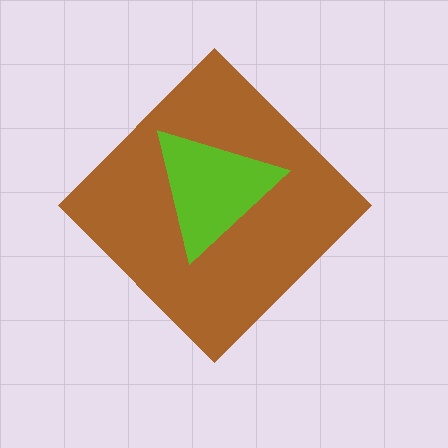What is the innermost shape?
The lime triangle.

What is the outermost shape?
The brown diamond.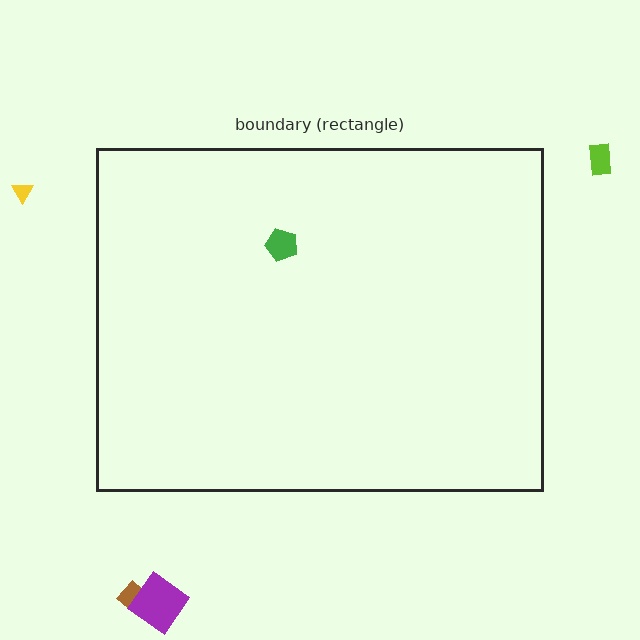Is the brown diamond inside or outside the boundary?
Outside.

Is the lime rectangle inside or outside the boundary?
Outside.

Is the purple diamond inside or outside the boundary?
Outside.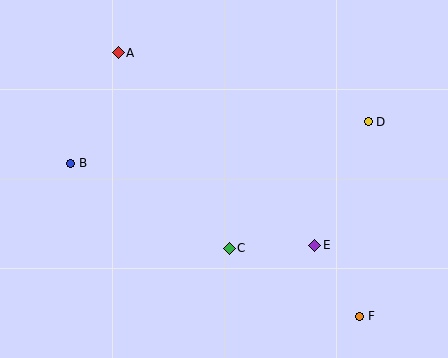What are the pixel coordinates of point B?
Point B is at (71, 163).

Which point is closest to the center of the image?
Point C at (229, 248) is closest to the center.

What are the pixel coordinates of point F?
Point F is at (360, 316).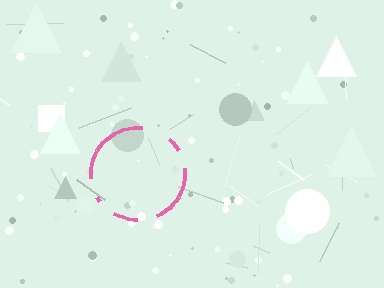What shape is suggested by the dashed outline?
The dashed outline suggests a circle.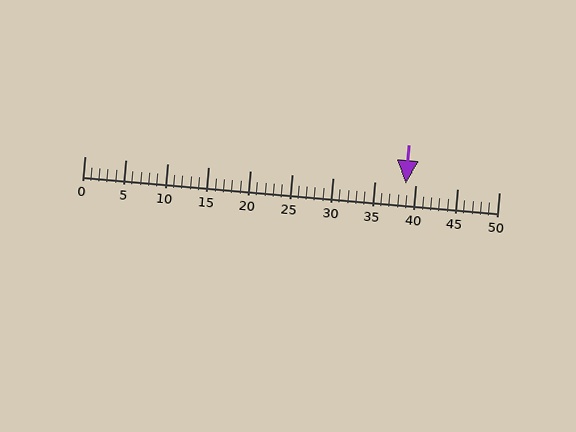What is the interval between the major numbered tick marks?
The major tick marks are spaced 5 units apart.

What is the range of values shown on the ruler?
The ruler shows values from 0 to 50.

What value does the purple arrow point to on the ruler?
The purple arrow points to approximately 39.